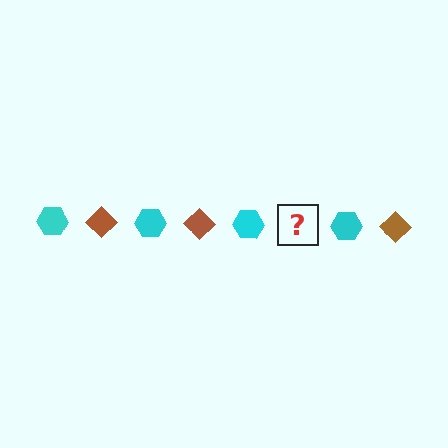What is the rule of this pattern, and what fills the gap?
The rule is that the pattern alternates between cyan hexagon and brown diamond. The gap should be filled with a brown diamond.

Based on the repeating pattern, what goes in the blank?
The blank should be a brown diamond.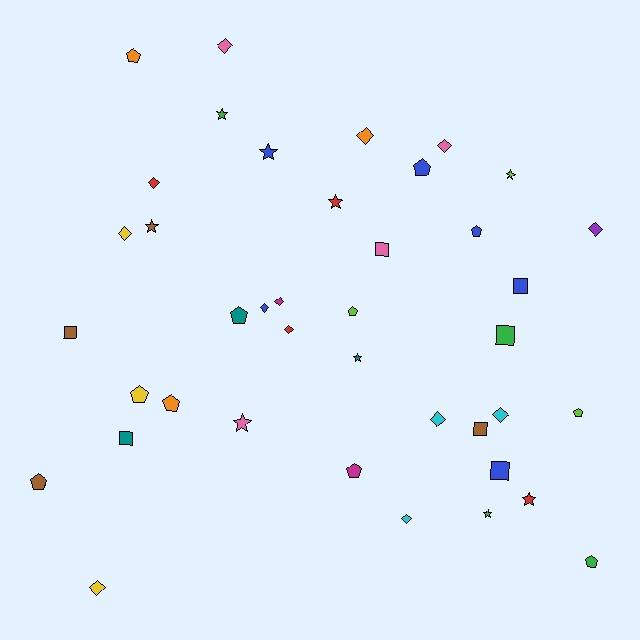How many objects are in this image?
There are 40 objects.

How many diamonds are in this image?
There are 13 diamonds.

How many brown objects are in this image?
There are 4 brown objects.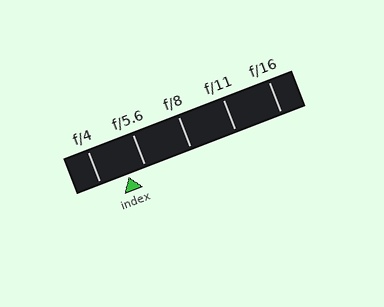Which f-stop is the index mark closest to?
The index mark is closest to f/5.6.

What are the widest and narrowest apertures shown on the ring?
The widest aperture shown is f/4 and the narrowest is f/16.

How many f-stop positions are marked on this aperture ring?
There are 5 f-stop positions marked.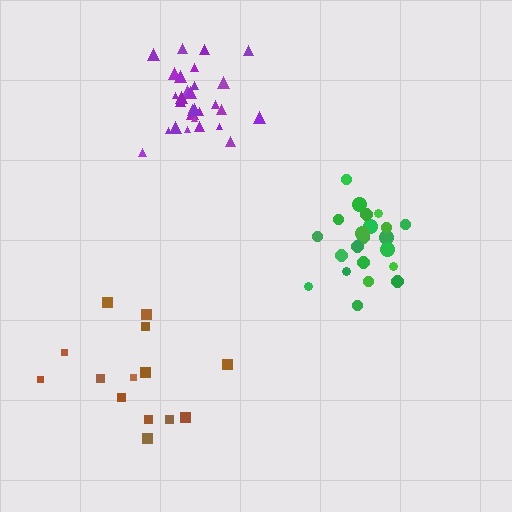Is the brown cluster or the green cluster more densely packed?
Green.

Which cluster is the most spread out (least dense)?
Brown.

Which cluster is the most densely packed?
Purple.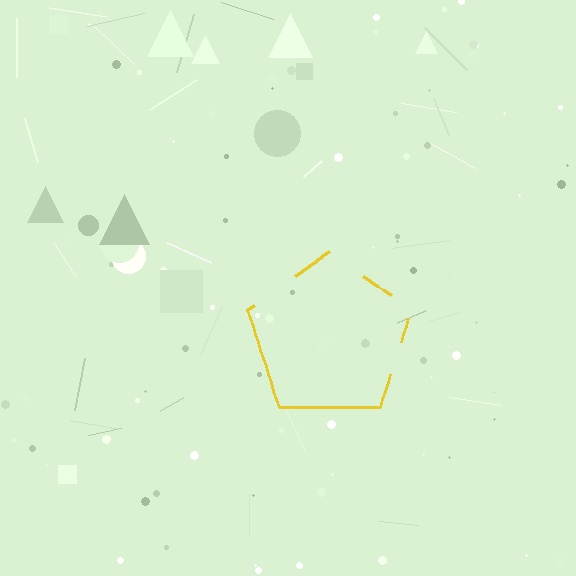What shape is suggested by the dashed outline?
The dashed outline suggests a pentagon.